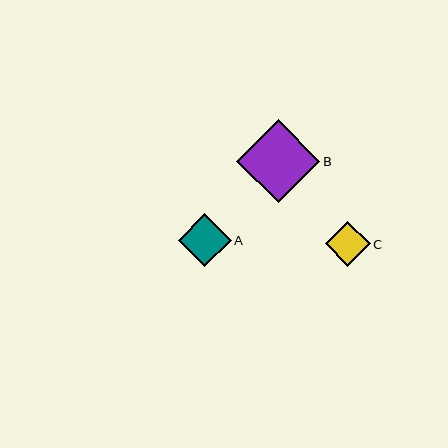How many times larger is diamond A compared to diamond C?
Diamond A is approximately 1.2 times the size of diamond C.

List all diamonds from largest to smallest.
From largest to smallest: B, A, C.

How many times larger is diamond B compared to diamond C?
Diamond B is approximately 1.9 times the size of diamond C.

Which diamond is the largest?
Diamond B is the largest with a size of approximately 83 pixels.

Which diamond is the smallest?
Diamond C is the smallest with a size of approximately 44 pixels.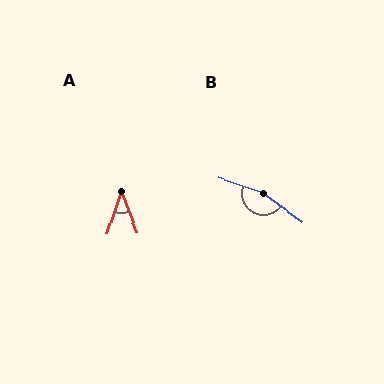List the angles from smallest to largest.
A (39°), B (163°).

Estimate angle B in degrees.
Approximately 163 degrees.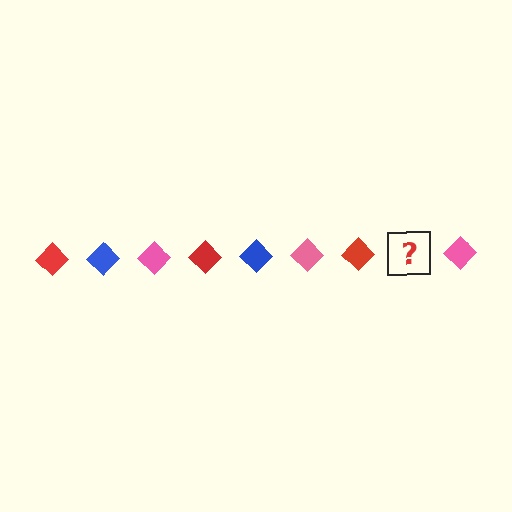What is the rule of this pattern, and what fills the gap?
The rule is that the pattern cycles through red, blue, pink diamonds. The gap should be filled with a blue diamond.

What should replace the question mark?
The question mark should be replaced with a blue diamond.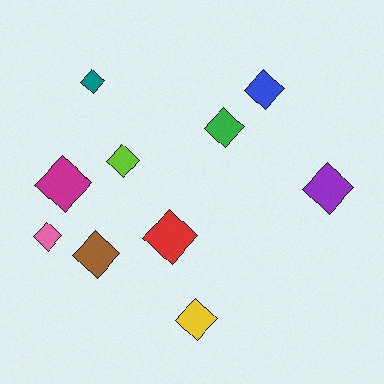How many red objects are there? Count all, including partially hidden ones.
There is 1 red object.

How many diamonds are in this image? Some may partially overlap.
There are 10 diamonds.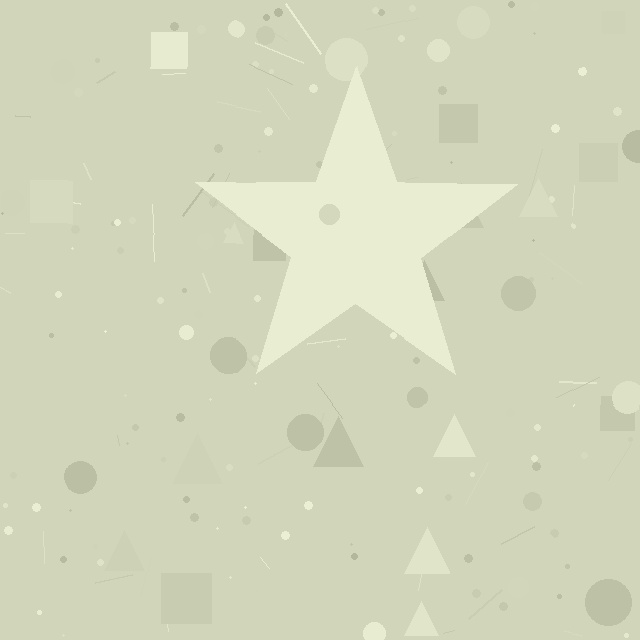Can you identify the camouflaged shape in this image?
The camouflaged shape is a star.